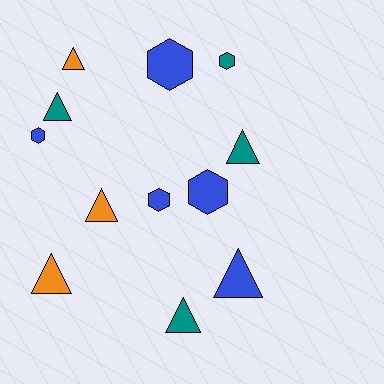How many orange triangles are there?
There are 3 orange triangles.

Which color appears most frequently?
Blue, with 5 objects.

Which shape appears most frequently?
Triangle, with 7 objects.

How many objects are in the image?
There are 12 objects.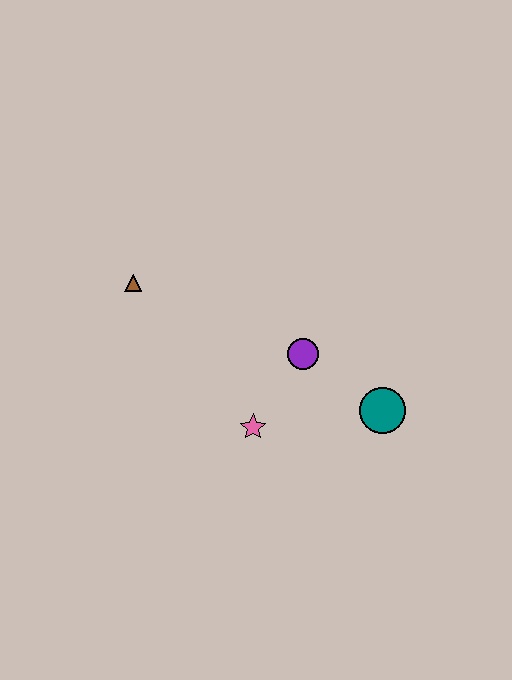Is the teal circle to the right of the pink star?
Yes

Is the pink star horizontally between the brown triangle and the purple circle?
Yes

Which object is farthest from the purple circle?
The brown triangle is farthest from the purple circle.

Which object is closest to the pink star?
The purple circle is closest to the pink star.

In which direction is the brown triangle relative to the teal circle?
The brown triangle is to the left of the teal circle.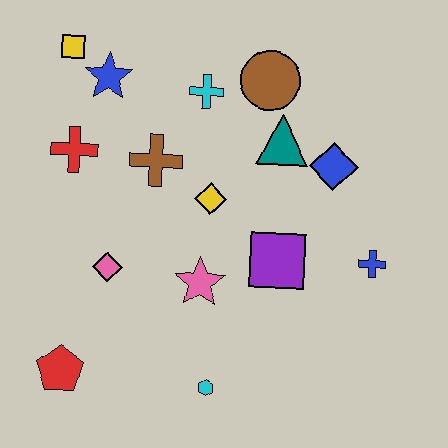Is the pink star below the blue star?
Yes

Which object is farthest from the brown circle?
The red pentagon is farthest from the brown circle.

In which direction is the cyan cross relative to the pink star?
The cyan cross is above the pink star.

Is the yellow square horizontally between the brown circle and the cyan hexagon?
No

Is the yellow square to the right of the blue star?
No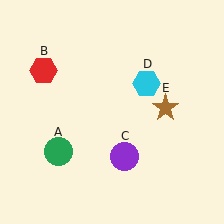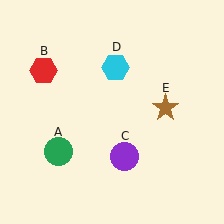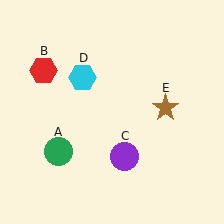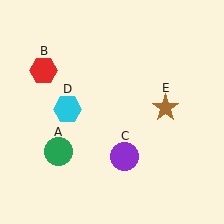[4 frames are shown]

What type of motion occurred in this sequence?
The cyan hexagon (object D) rotated counterclockwise around the center of the scene.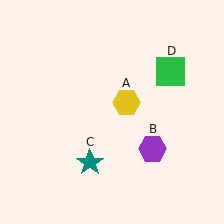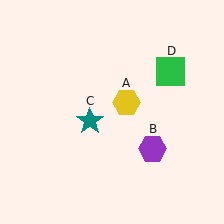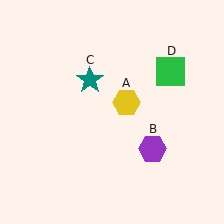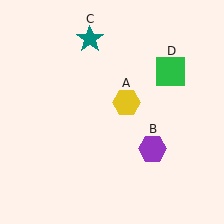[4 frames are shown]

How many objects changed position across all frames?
1 object changed position: teal star (object C).